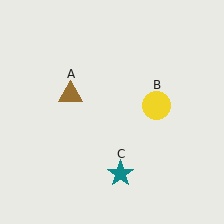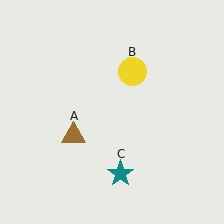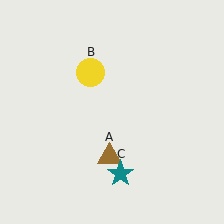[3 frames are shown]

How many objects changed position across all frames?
2 objects changed position: brown triangle (object A), yellow circle (object B).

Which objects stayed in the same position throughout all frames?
Teal star (object C) remained stationary.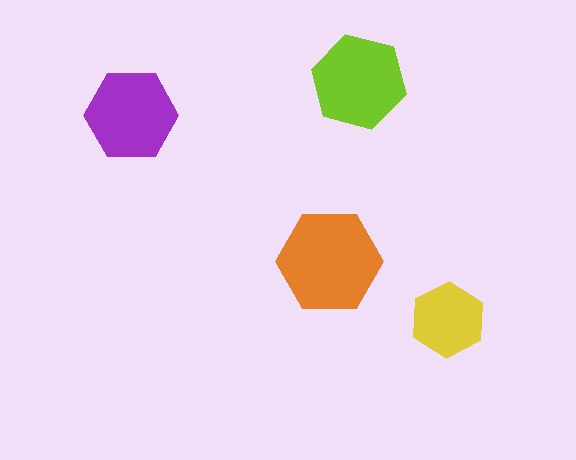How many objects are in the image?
There are 4 objects in the image.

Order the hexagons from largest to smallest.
the orange one, the lime one, the purple one, the yellow one.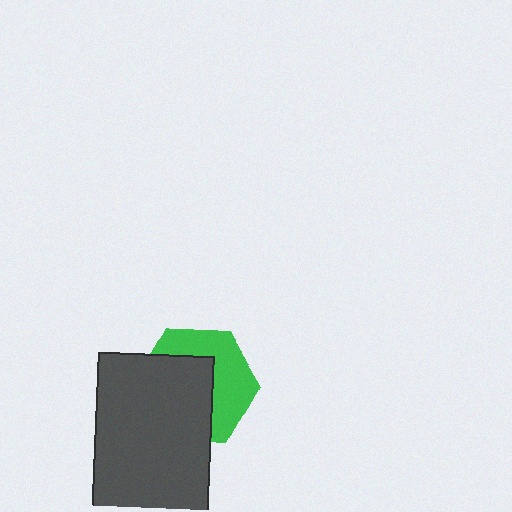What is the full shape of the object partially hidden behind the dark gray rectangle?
The partially hidden object is a green hexagon.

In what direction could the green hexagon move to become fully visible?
The green hexagon could move toward the upper-right. That would shift it out from behind the dark gray rectangle entirely.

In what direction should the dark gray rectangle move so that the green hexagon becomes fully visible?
The dark gray rectangle should move toward the lower-left. That is the shortest direction to clear the overlap and leave the green hexagon fully visible.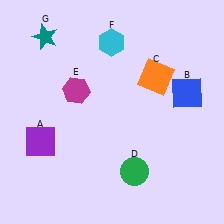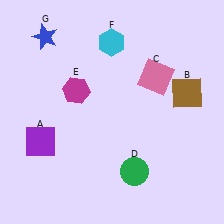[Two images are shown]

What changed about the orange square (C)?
In Image 1, C is orange. In Image 2, it changed to pink.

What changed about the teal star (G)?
In Image 1, G is teal. In Image 2, it changed to blue.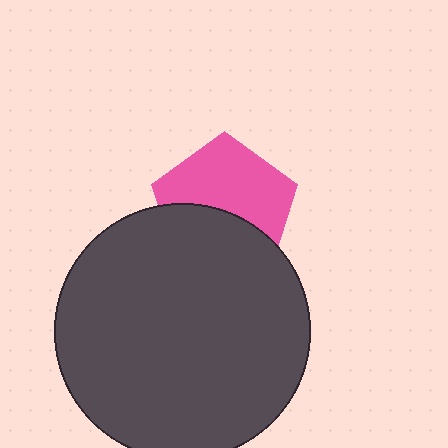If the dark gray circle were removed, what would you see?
You would see the complete pink pentagon.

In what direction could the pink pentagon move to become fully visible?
The pink pentagon could move up. That would shift it out from behind the dark gray circle entirely.